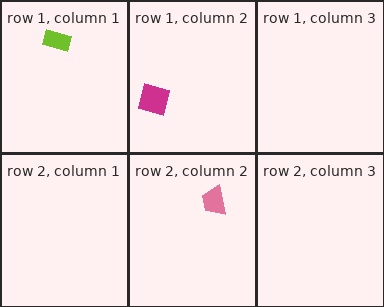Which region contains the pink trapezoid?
The row 2, column 2 region.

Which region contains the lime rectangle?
The row 1, column 1 region.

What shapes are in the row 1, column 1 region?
The lime rectangle.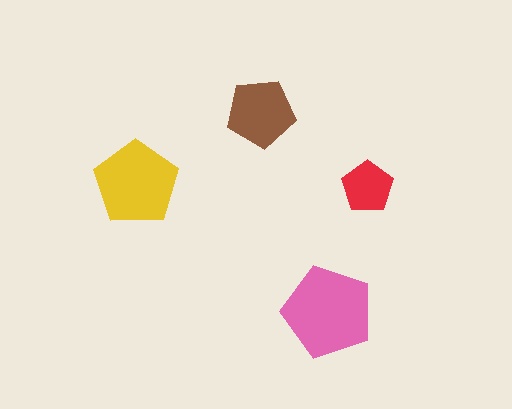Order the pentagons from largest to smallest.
the pink one, the yellow one, the brown one, the red one.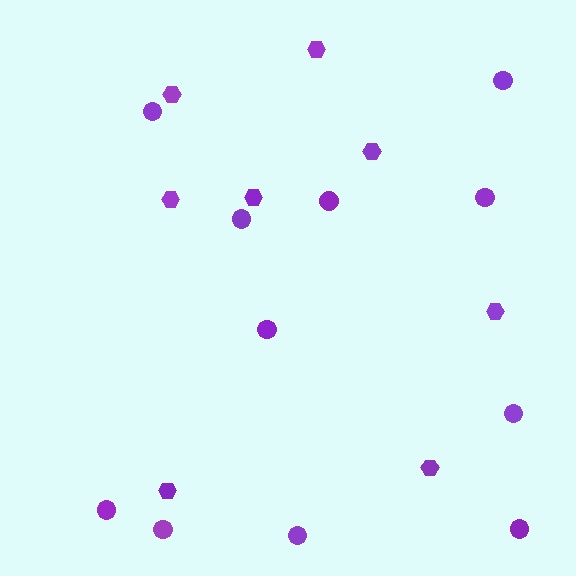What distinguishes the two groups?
There are 2 groups: one group of hexagons (8) and one group of circles (11).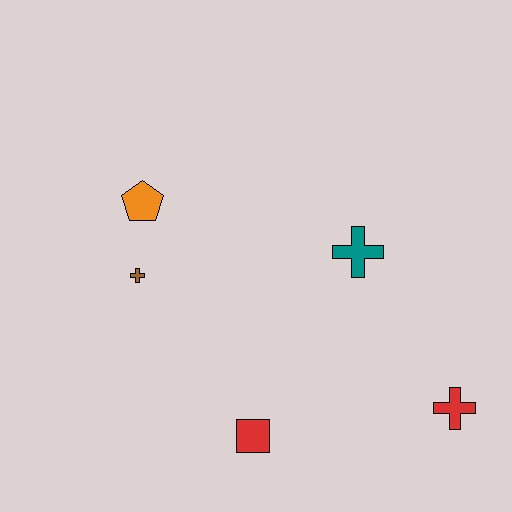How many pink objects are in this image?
There are no pink objects.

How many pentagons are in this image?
There is 1 pentagon.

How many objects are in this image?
There are 5 objects.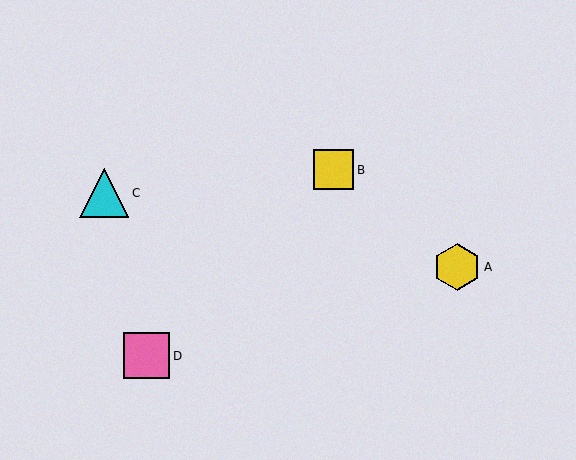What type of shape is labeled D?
Shape D is a pink square.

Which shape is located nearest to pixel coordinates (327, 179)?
The yellow square (labeled B) at (334, 170) is nearest to that location.